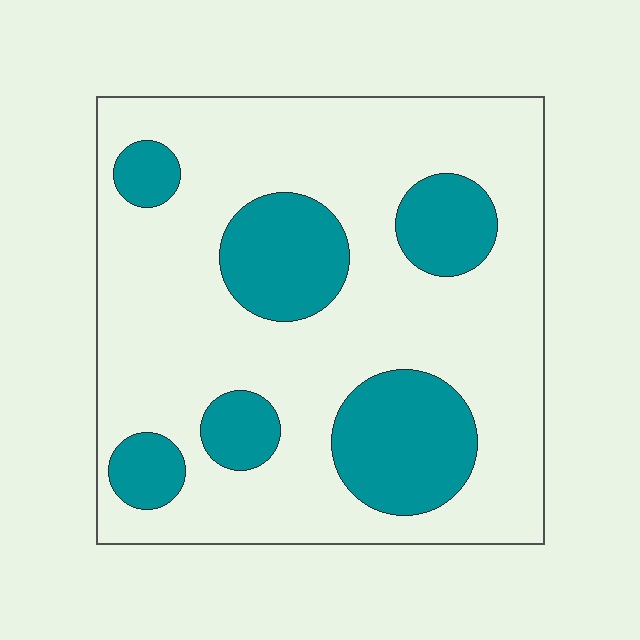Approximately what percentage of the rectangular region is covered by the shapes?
Approximately 25%.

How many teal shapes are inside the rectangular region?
6.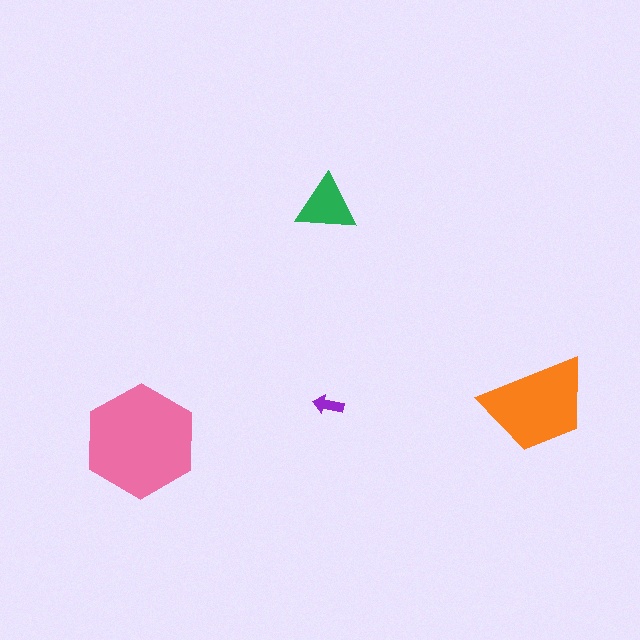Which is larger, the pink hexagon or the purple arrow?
The pink hexagon.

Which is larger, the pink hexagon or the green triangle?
The pink hexagon.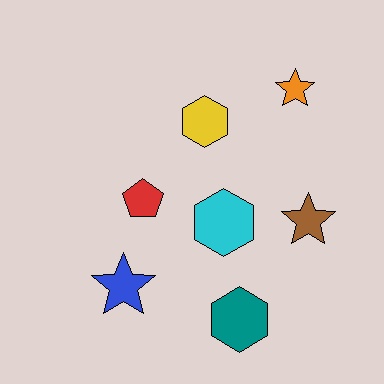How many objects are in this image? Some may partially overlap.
There are 7 objects.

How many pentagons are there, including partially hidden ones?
There is 1 pentagon.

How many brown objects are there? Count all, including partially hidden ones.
There is 1 brown object.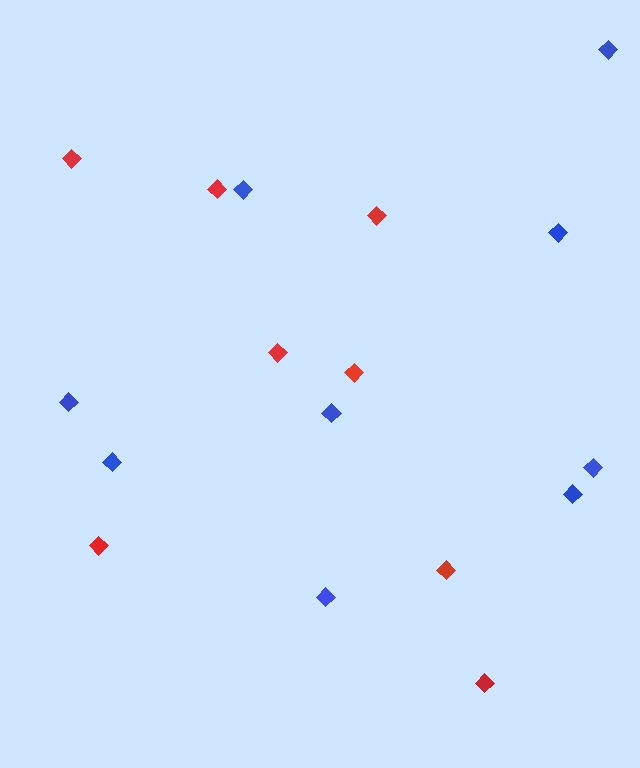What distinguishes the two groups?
There are 2 groups: one group of blue diamonds (9) and one group of red diamonds (8).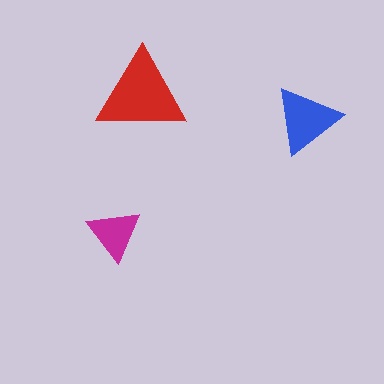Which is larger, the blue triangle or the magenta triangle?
The blue one.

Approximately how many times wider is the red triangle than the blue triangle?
About 1.5 times wider.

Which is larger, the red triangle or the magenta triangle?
The red one.